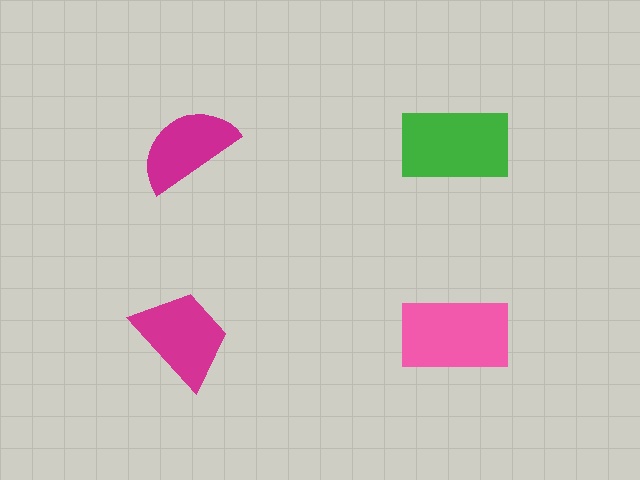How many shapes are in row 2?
2 shapes.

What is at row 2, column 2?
A pink rectangle.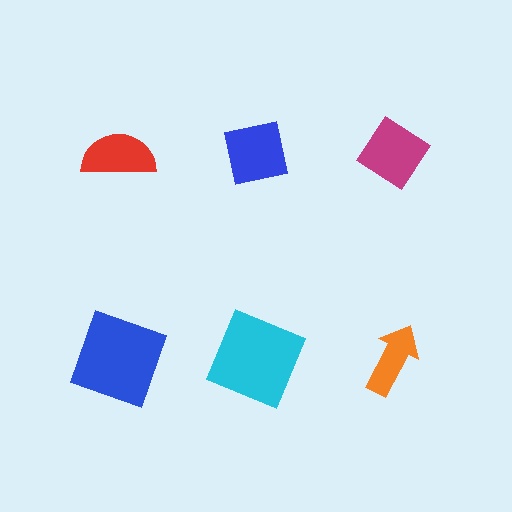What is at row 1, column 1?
A red semicircle.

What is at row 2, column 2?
A cyan square.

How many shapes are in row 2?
3 shapes.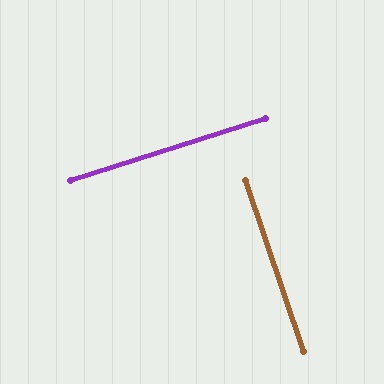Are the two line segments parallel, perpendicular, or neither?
Perpendicular — they meet at approximately 89°.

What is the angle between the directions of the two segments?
Approximately 89 degrees.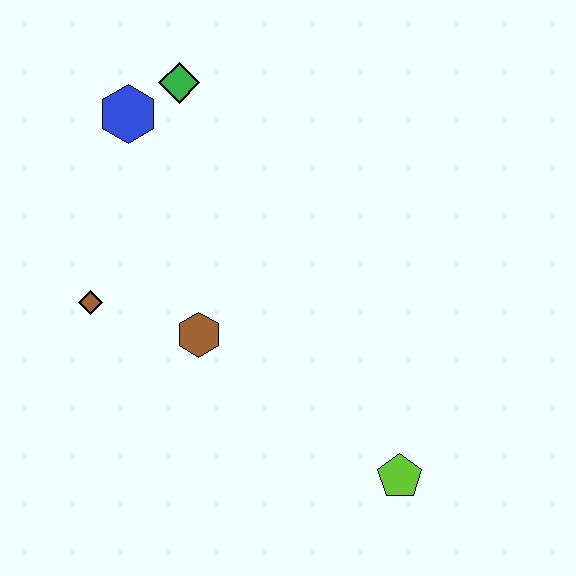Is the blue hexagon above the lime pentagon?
Yes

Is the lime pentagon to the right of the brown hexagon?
Yes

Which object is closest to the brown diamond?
The brown hexagon is closest to the brown diamond.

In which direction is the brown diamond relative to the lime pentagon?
The brown diamond is to the left of the lime pentagon.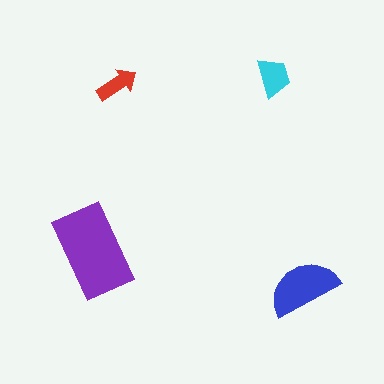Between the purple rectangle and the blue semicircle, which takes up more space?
The purple rectangle.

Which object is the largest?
The purple rectangle.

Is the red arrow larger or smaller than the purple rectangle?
Smaller.